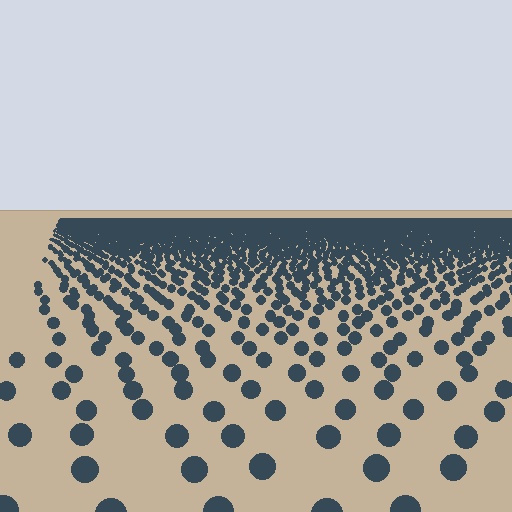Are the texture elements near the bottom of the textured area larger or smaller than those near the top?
Larger. Near the bottom, elements are closer to the viewer and appear at a bigger on-screen size.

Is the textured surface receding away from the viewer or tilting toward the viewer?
The surface is receding away from the viewer. Texture elements get smaller and denser toward the top.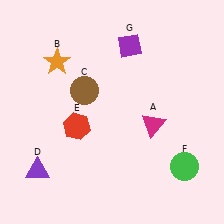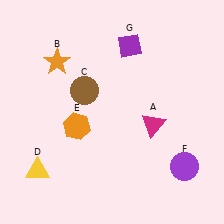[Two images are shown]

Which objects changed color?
D changed from purple to yellow. E changed from red to orange. F changed from green to purple.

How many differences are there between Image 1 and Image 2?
There are 3 differences between the two images.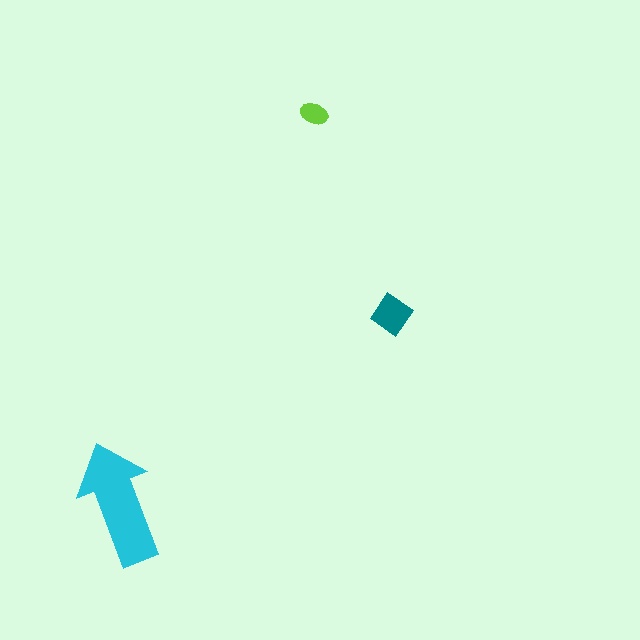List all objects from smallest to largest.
The lime ellipse, the teal diamond, the cyan arrow.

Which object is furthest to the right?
The teal diamond is rightmost.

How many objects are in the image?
There are 3 objects in the image.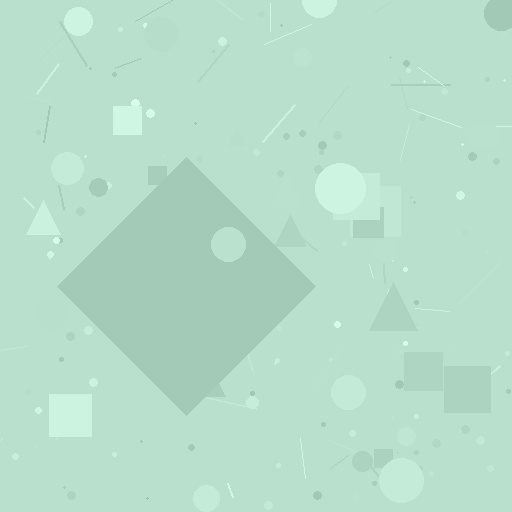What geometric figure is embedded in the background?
A diamond is embedded in the background.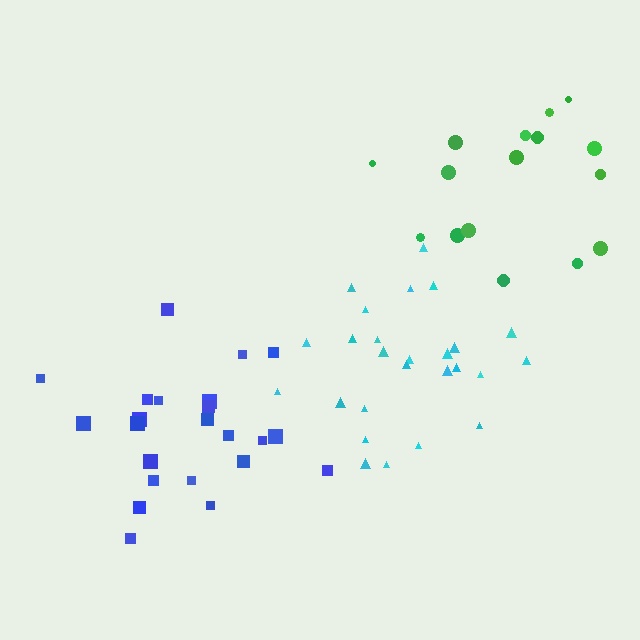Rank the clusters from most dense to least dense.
cyan, blue, green.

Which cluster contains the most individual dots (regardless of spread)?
Cyan (26).